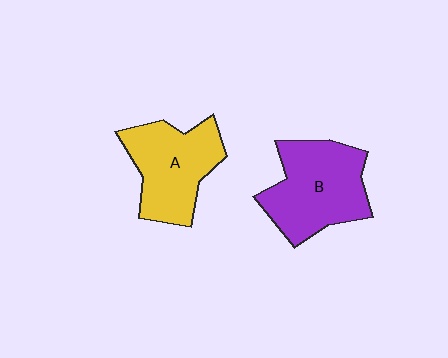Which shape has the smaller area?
Shape A (yellow).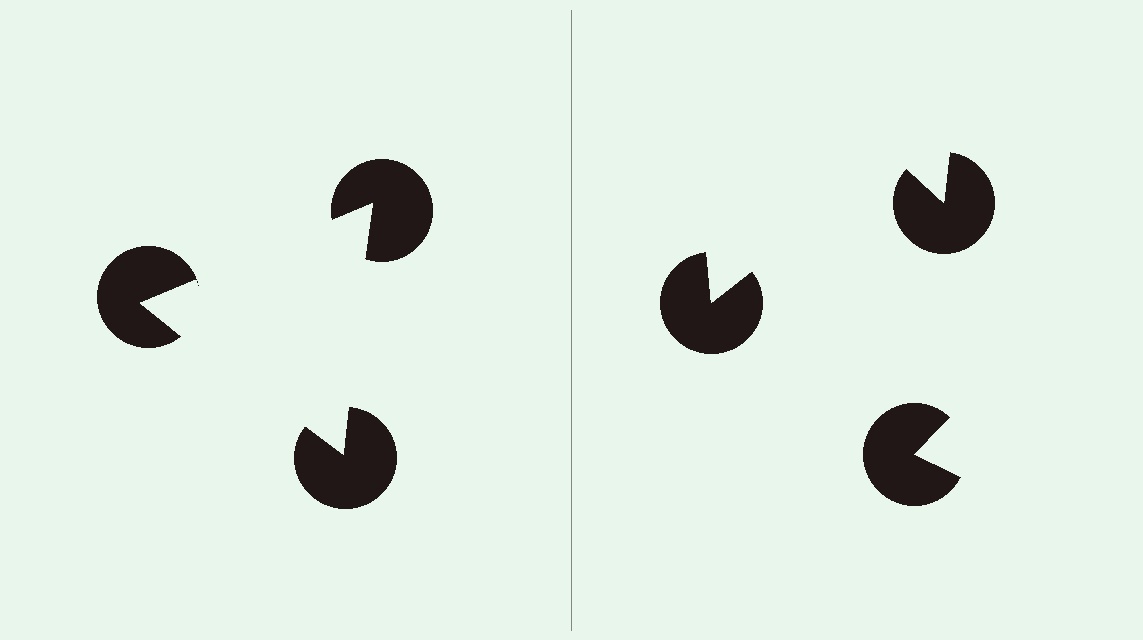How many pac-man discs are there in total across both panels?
6 — 3 on each side.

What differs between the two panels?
The pac-man discs are positioned identically on both sides; only the wedge orientations differ. On the left they align to a triangle; on the right they are misaligned.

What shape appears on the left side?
An illusory triangle.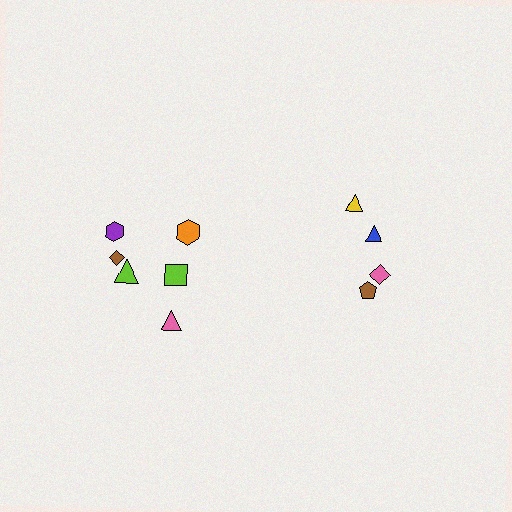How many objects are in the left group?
There are 6 objects.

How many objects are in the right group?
There are 4 objects.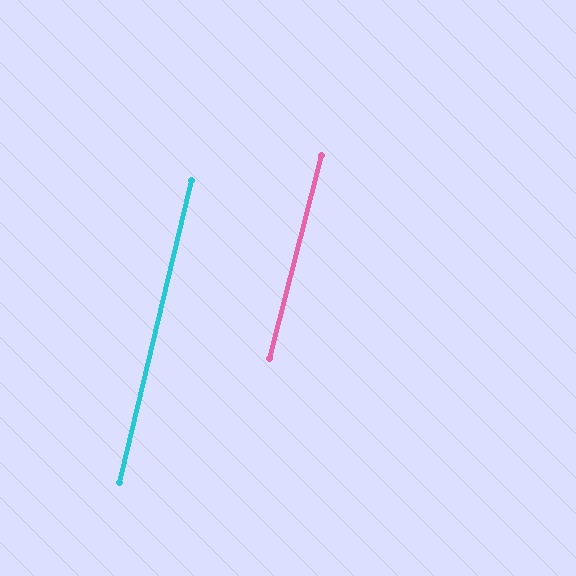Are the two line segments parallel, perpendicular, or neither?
Parallel — their directions differ by only 1.1°.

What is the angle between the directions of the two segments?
Approximately 1 degree.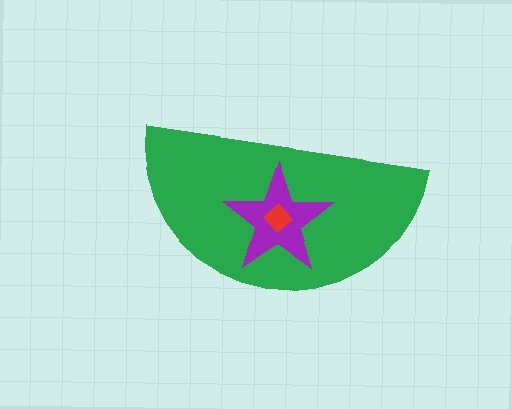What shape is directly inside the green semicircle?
The purple star.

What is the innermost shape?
The red diamond.